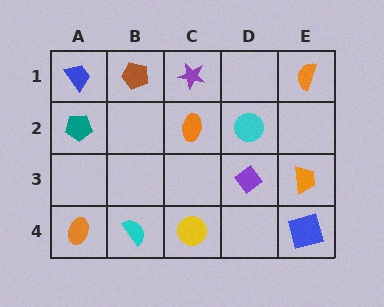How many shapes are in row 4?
4 shapes.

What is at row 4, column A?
An orange ellipse.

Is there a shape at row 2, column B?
No, that cell is empty.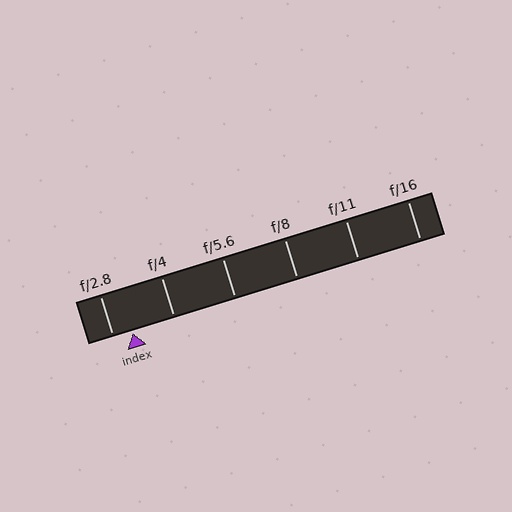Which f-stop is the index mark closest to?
The index mark is closest to f/2.8.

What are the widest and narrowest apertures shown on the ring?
The widest aperture shown is f/2.8 and the narrowest is f/16.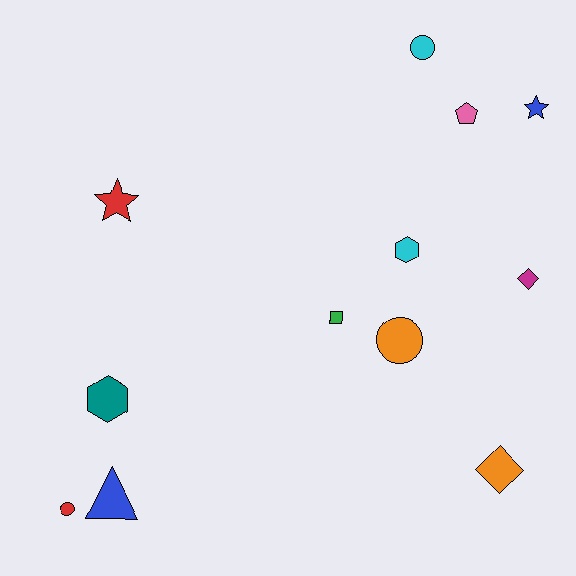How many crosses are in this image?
There are no crosses.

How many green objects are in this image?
There is 1 green object.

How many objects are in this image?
There are 12 objects.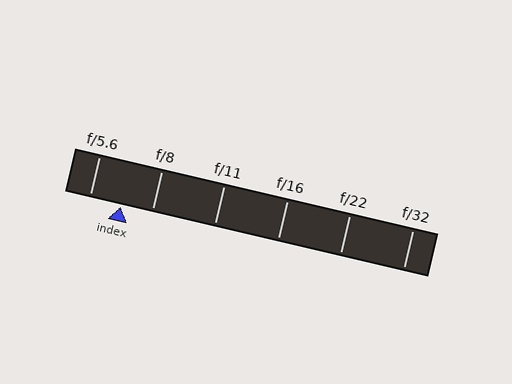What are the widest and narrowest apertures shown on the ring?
The widest aperture shown is f/5.6 and the narrowest is f/32.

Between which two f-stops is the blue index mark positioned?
The index mark is between f/5.6 and f/8.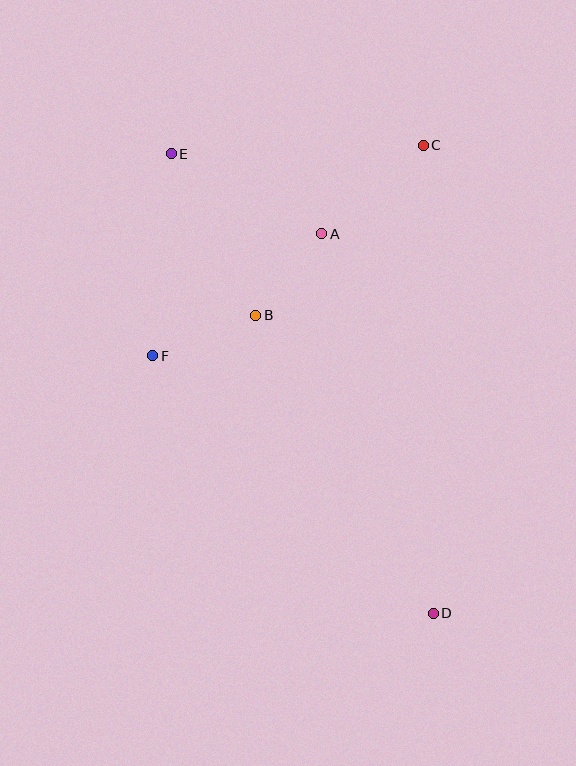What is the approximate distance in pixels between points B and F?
The distance between B and F is approximately 111 pixels.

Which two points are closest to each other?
Points A and B are closest to each other.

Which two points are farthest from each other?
Points D and E are farthest from each other.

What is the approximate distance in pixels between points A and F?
The distance between A and F is approximately 208 pixels.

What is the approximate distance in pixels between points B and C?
The distance between B and C is approximately 239 pixels.